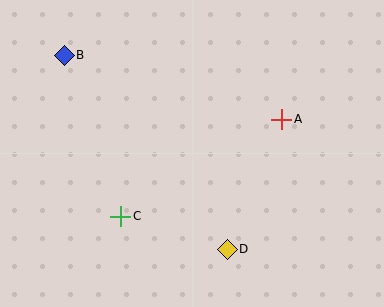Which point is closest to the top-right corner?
Point A is closest to the top-right corner.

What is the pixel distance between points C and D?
The distance between C and D is 112 pixels.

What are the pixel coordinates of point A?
Point A is at (282, 119).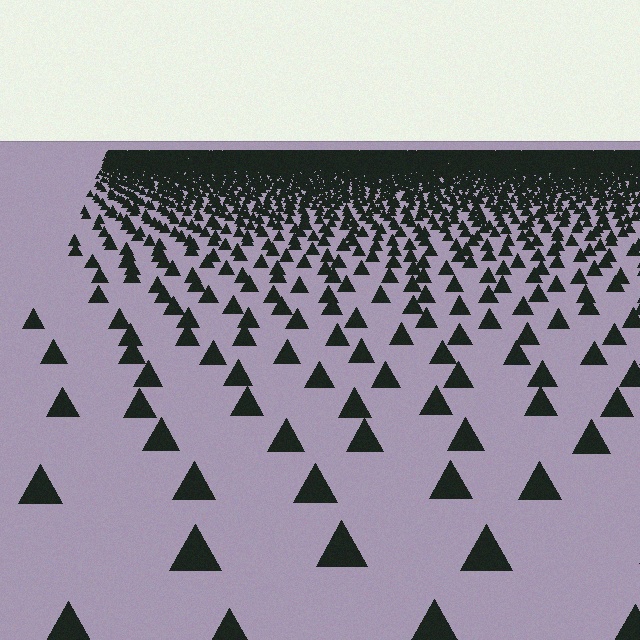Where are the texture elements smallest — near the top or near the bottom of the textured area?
Near the top.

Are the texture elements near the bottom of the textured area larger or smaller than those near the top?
Larger. Near the bottom, elements are closer to the viewer and appear at a bigger on-screen size.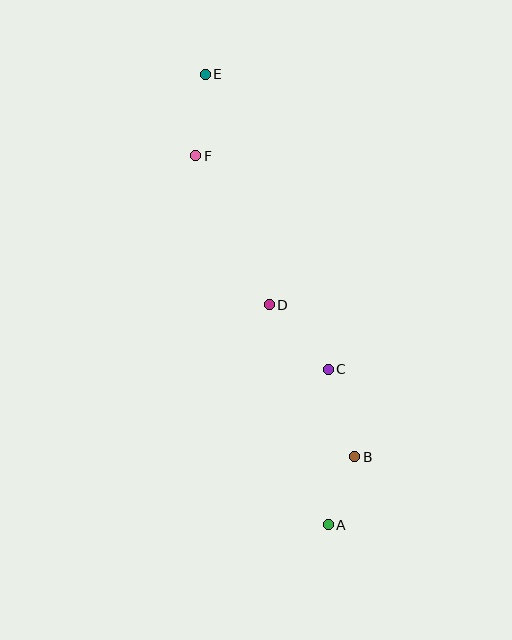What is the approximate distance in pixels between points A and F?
The distance between A and F is approximately 392 pixels.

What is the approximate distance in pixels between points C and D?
The distance between C and D is approximately 87 pixels.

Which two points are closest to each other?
Points A and B are closest to each other.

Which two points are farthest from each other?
Points A and E are farthest from each other.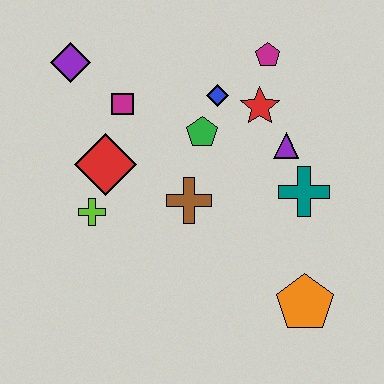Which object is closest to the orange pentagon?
The teal cross is closest to the orange pentagon.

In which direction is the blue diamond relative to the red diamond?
The blue diamond is to the right of the red diamond.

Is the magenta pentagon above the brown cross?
Yes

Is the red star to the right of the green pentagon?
Yes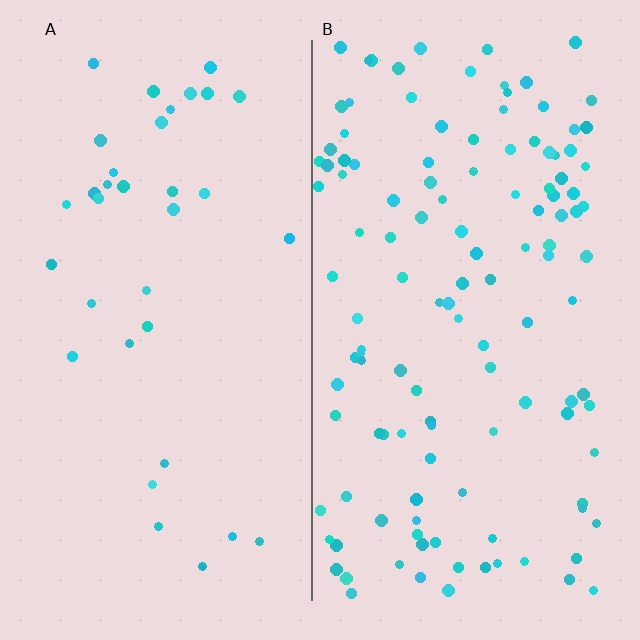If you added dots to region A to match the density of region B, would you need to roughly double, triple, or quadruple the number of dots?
Approximately quadruple.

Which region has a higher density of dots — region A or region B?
B (the right).